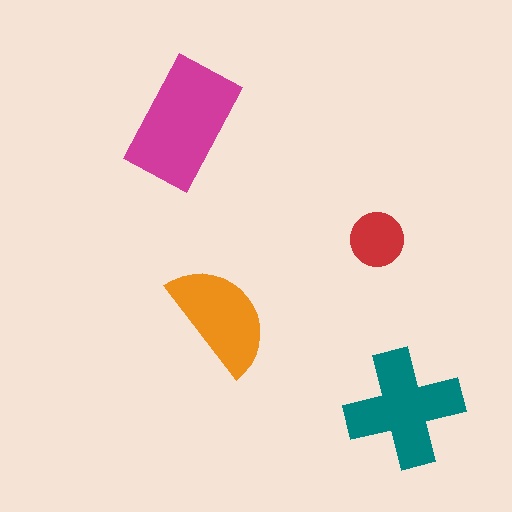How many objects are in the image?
There are 4 objects in the image.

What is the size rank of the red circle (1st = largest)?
4th.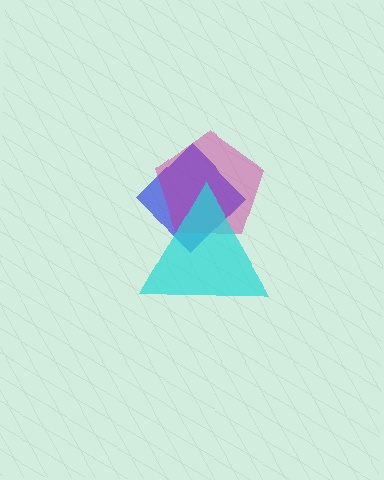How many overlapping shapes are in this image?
There are 3 overlapping shapes in the image.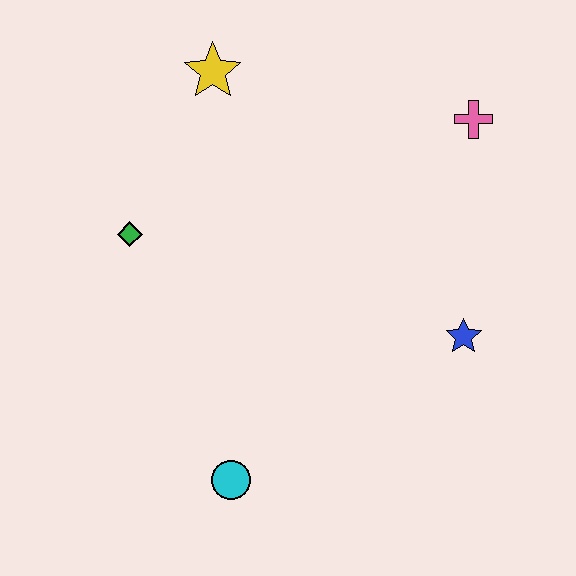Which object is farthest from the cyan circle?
The pink cross is farthest from the cyan circle.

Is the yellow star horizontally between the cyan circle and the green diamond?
Yes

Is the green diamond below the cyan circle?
No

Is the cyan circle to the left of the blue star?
Yes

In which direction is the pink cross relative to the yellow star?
The pink cross is to the right of the yellow star.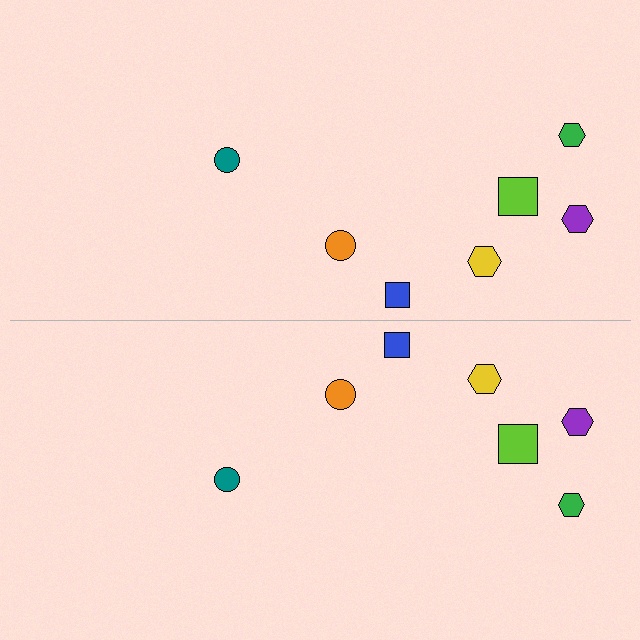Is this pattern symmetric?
Yes, this pattern has bilateral (reflection) symmetry.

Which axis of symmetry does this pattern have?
The pattern has a horizontal axis of symmetry running through the center of the image.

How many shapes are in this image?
There are 14 shapes in this image.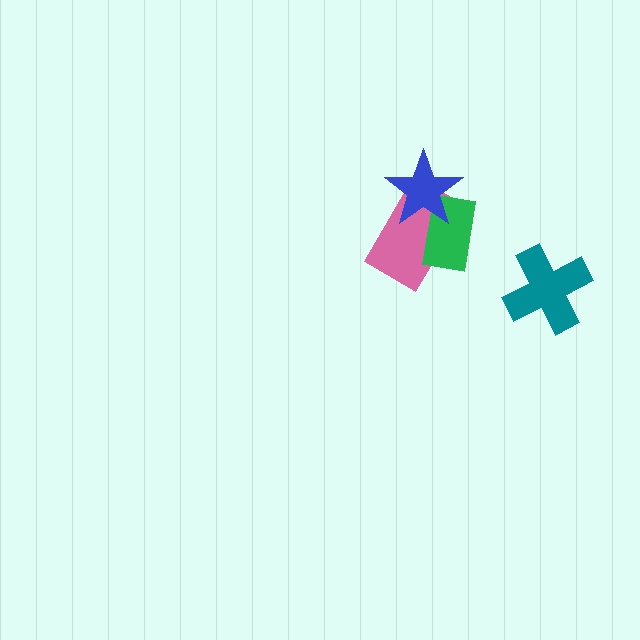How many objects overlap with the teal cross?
0 objects overlap with the teal cross.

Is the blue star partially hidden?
No, no other shape covers it.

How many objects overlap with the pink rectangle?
2 objects overlap with the pink rectangle.